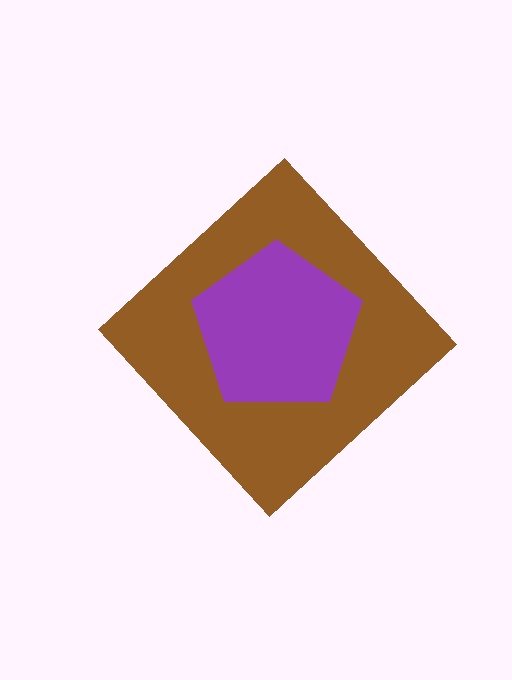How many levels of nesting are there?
2.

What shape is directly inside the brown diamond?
The purple pentagon.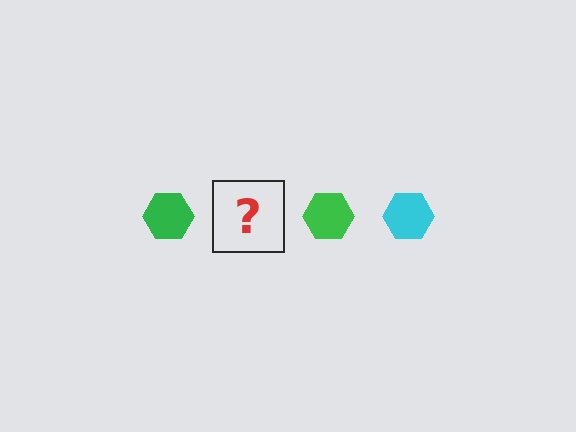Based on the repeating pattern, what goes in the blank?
The blank should be a cyan hexagon.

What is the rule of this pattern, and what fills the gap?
The rule is that the pattern cycles through green, cyan hexagons. The gap should be filled with a cyan hexagon.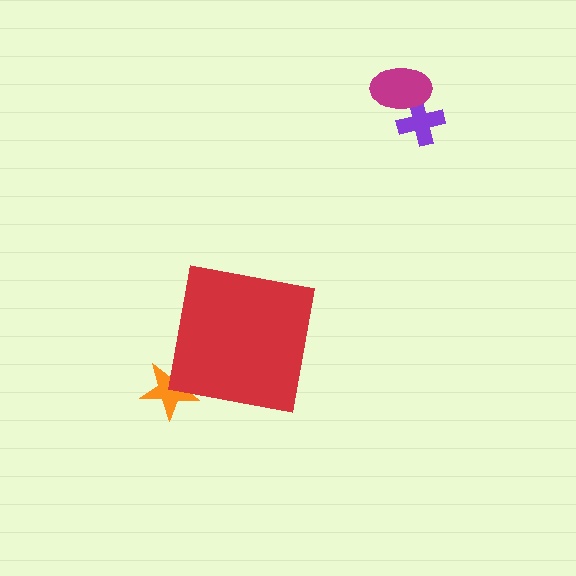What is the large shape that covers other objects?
A red square.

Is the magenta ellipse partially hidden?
No, the magenta ellipse is fully visible.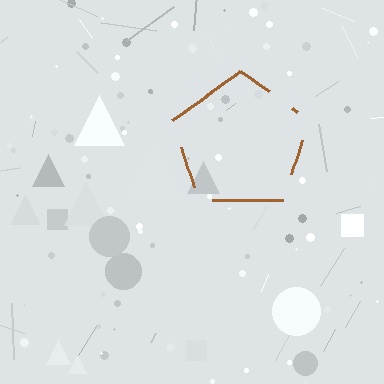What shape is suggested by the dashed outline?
The dashed outline suggests a pentagon.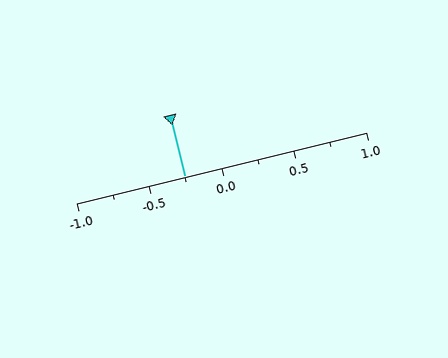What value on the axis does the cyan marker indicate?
The marker indicates approximately -0.25.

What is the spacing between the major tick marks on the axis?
The major ticks are spaced 0.5 apart.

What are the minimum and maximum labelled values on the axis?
The axis runs from -1.0 to 1.0.